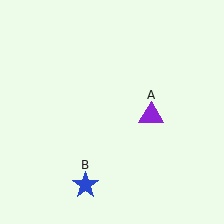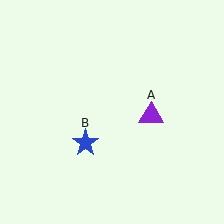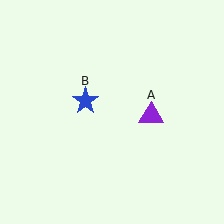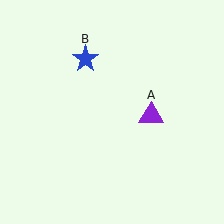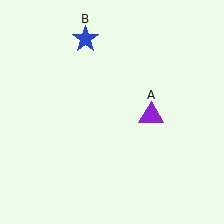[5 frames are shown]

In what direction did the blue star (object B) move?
The blue star (object B) moved up.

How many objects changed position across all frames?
1 object changed position: blue star (object B).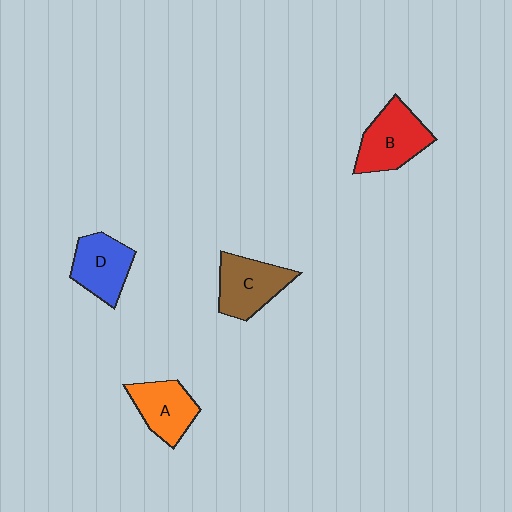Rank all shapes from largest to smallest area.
From largest to smallest: B (red), C (brown), D (blue), A (orange).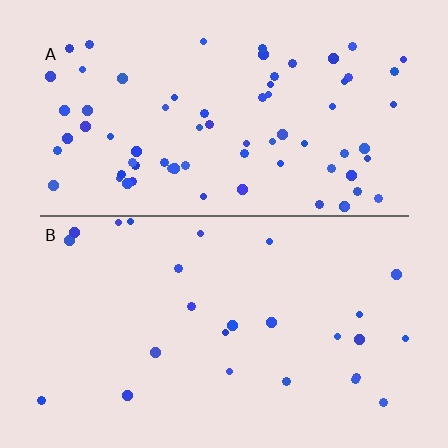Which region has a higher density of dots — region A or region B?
A (the top).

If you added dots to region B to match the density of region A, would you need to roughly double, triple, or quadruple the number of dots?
Approximately triple.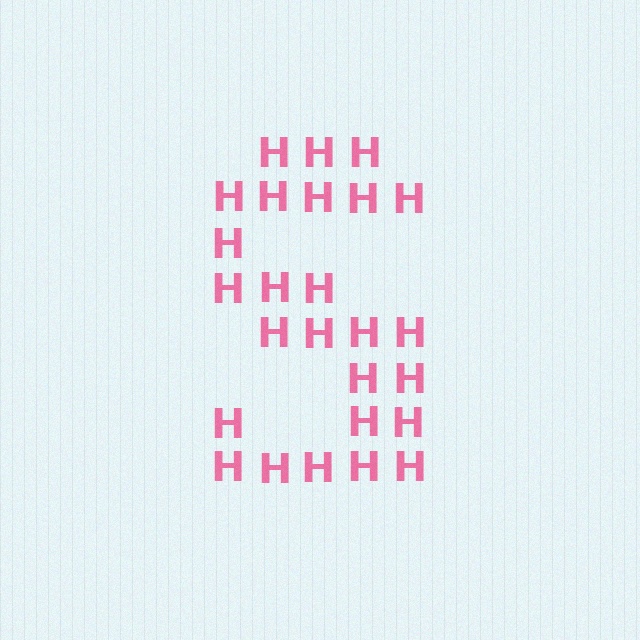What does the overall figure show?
The overall figure shows the letter S.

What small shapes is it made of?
It is made of small letter H's.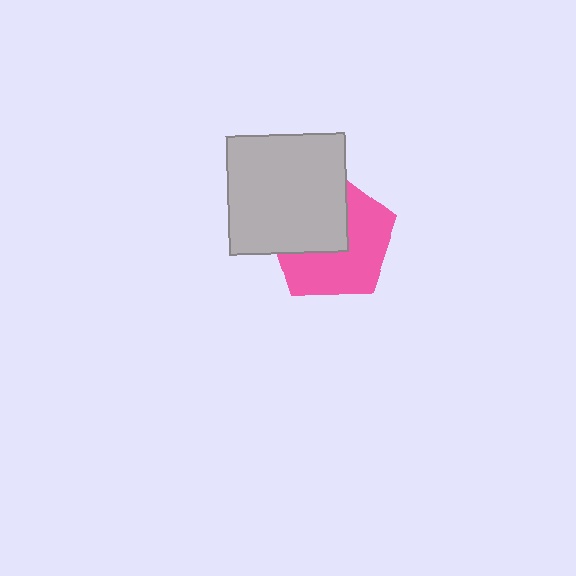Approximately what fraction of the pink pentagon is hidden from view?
Roughly 44% of the pink pentagon is hidden behind the light gray square.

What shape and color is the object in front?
The object in front is a light gray square.